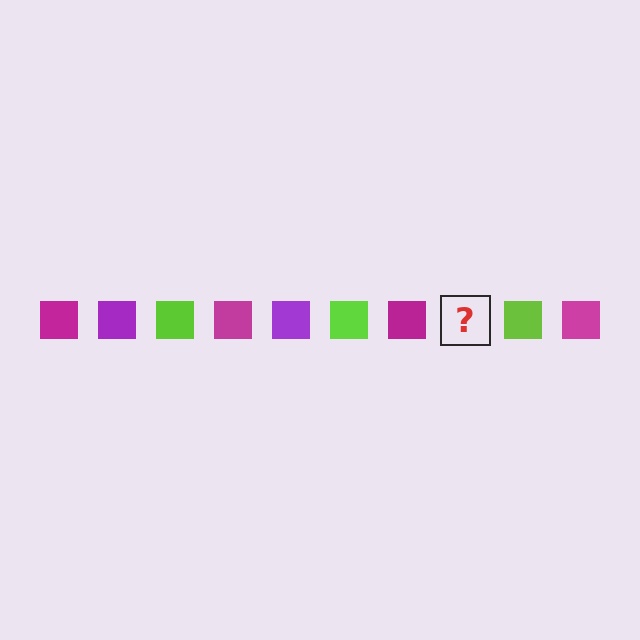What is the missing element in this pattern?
The missing element is a purple square.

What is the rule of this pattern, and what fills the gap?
The rule is that the pattern cycles through magenta, purple, lime squares. The gap should be filled with a purple square.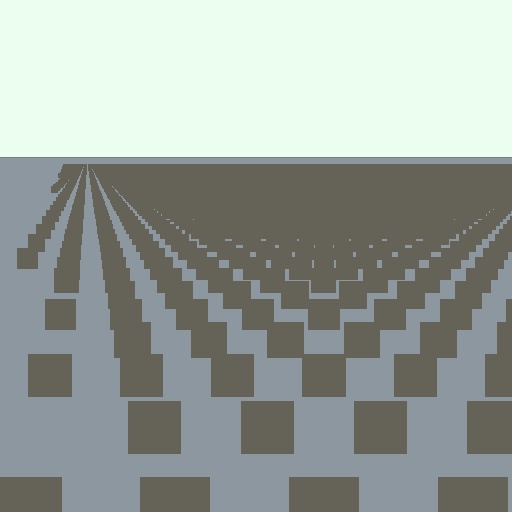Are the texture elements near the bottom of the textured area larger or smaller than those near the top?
Larger. Near the bottom, elements are closer to the viewer and appear at a bigger on-screen size.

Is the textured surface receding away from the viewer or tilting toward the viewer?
The surface is receding away from the viewer. Texture elements get smaller and denser toward the top.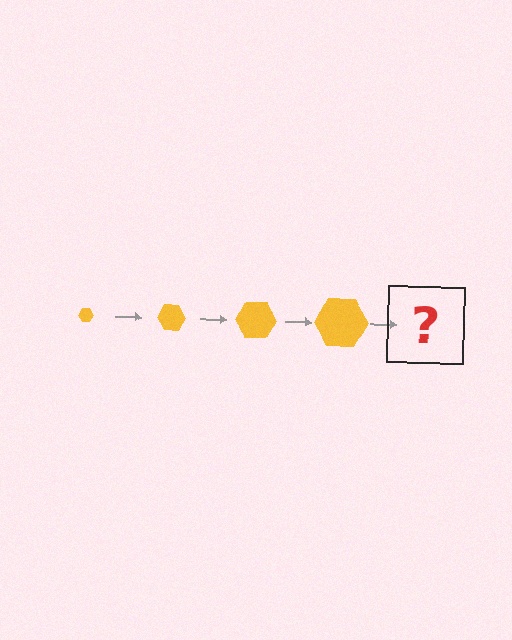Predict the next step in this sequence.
The next step is a yellow hexagon, larger than the previous one.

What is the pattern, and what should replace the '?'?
The pattern is that the hexagon gets progressively larger each step. The '?' should be a yellow hexagon, larger than the previous one.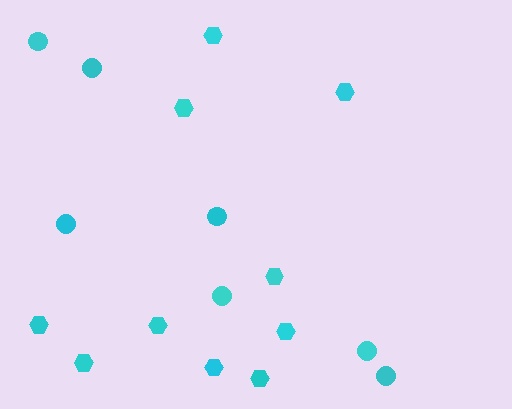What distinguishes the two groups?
There are 2 groups: one group of circles (7) and one group of hexagons (10).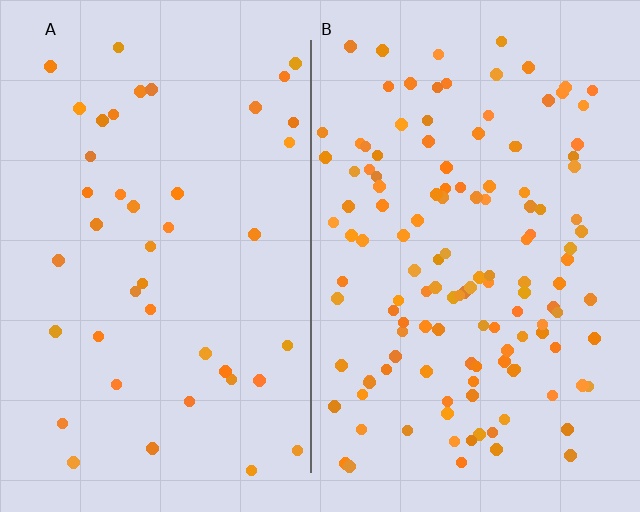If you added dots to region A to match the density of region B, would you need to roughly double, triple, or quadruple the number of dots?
Approximately triple.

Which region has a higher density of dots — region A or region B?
B (the right).